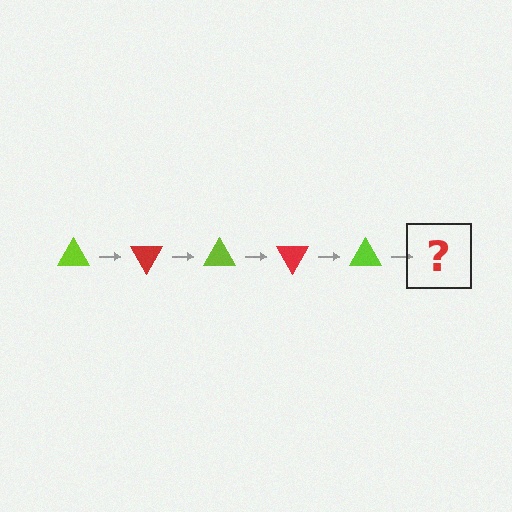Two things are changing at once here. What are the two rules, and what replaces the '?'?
The two rules are that it rotates 60 degrees each step and the color cycles through lime and red. The '?' should be a red triangle, rotated 300 degrees from the start.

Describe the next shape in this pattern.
It should be a red triangle, rotated 300 degrees from the start.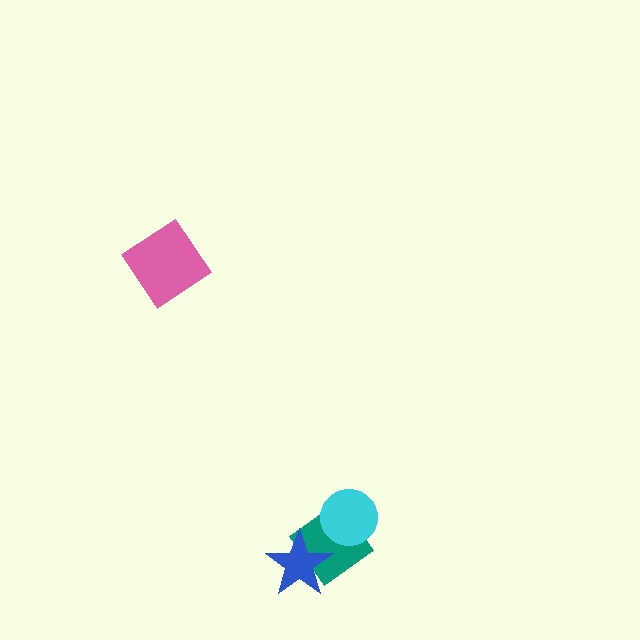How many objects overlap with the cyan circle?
1 object overlaps with the cyan circle.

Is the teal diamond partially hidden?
Yes, it is partially covered by another shape.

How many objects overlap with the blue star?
1 object overlaps with the blue star.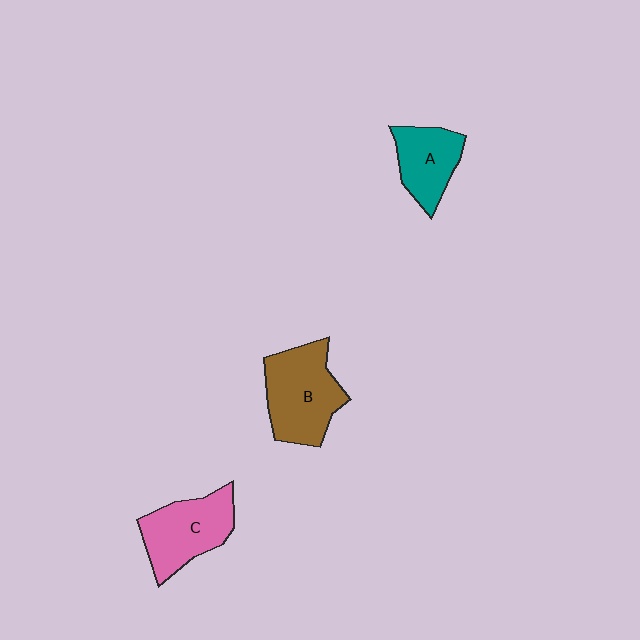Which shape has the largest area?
Shape B (brown).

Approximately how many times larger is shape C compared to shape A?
Approximately 1.3 times.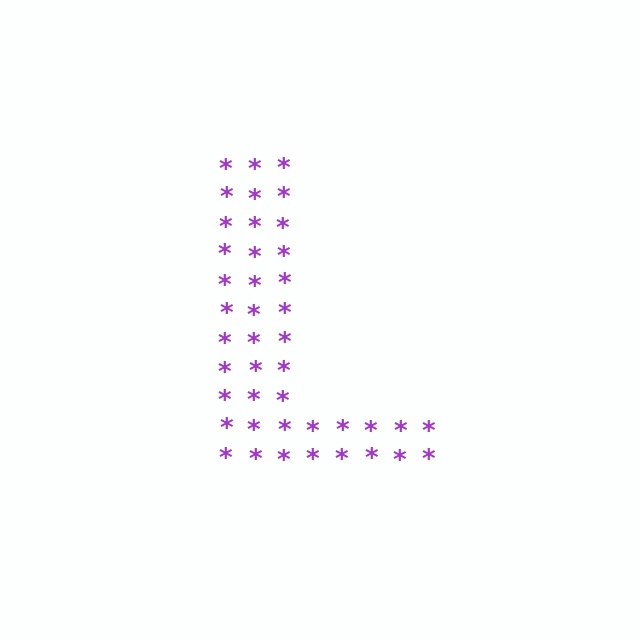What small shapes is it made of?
It is made of small asterisks.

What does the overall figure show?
The overall figure shows the letter L.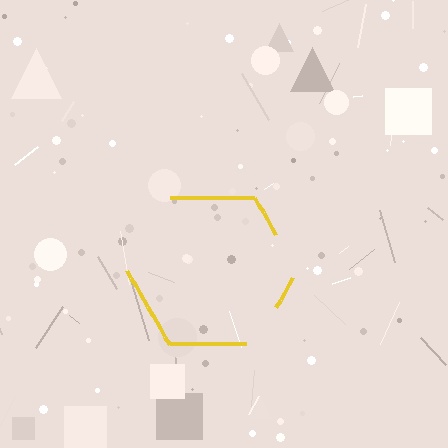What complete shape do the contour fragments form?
The contour fragments form a hexagon.